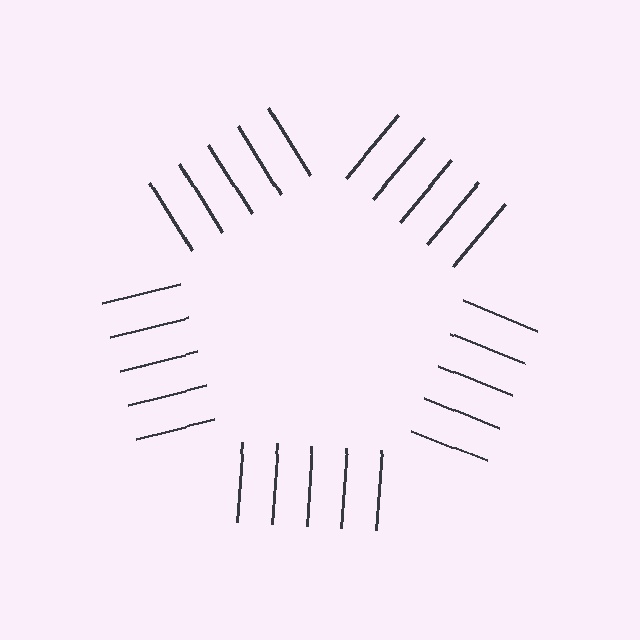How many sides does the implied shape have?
5 sides — the line-ends trace a pentagon.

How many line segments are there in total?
25 — 5 along each of the 5 edges.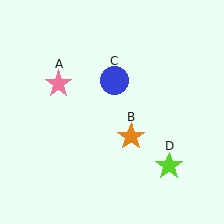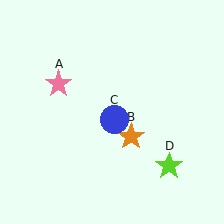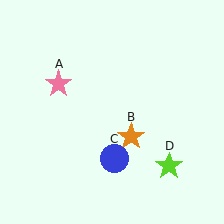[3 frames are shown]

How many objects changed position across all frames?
1 object changed position: blue circle (object C).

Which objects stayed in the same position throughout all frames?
Pink star (object A) and orange star (object B) and lime star (object D) remained stationary.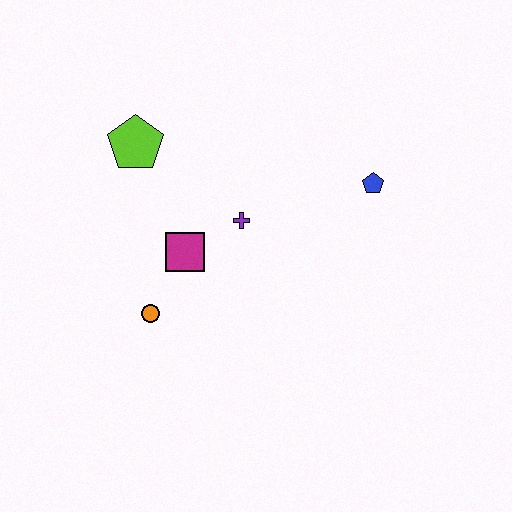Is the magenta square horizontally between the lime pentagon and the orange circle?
No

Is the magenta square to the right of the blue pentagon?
No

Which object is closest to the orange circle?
The magenta square is closest to the orange circle.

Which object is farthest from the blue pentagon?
The orange circle is farthest from the blue pentagon.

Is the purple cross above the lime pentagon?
No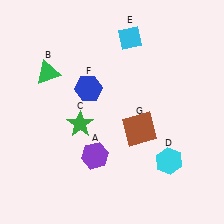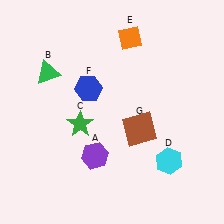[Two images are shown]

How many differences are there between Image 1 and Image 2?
There is 1 difference between the two images.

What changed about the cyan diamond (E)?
In Image 1, E is cyan. In Image 2, it changed to orange.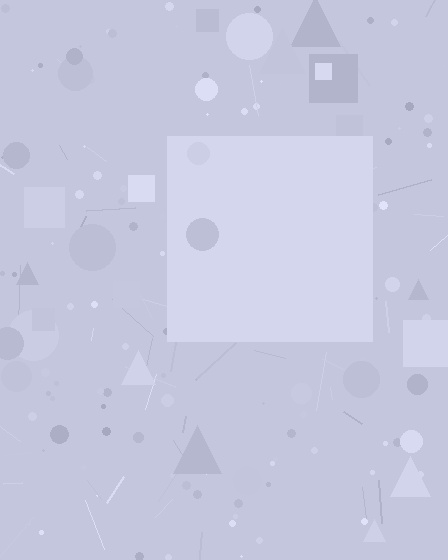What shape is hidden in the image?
A square is hidden in the image.